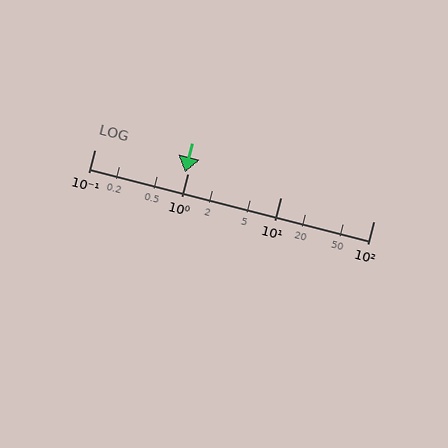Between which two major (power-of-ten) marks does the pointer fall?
The pointer is between 0.1 and 1.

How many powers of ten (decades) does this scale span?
The scale spans 3 decades, from 0.1 to 100.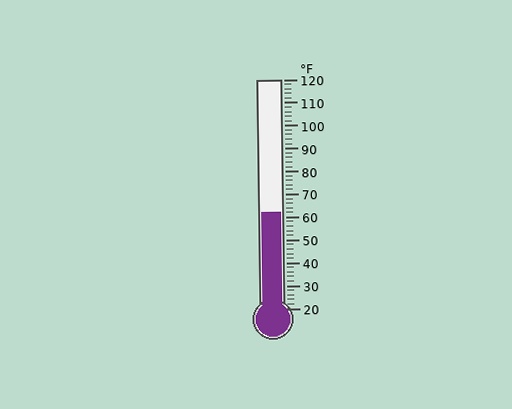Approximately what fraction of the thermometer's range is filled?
The thermometer is filled to approximately 40% of its range.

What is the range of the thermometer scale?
The thermometer scale ranges from 20°F to 120°F.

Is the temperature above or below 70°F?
The temperature is below 70°F.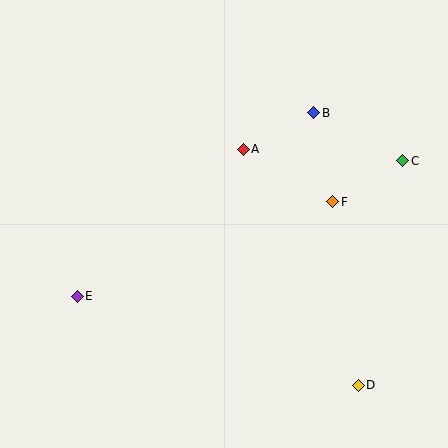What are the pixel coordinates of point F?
Point F is at (333, 202).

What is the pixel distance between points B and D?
The distance between B and D is 276 pixels.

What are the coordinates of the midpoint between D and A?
The midpoint between D and A is at (301, 267).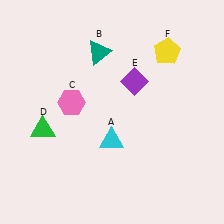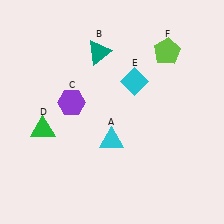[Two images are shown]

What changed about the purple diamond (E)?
In Image 1, E is purple. In Image 2, it changed to cyan.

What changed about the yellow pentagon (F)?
In Image 1, F is yellow. In Image 2, it changed to lime.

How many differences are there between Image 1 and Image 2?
There are 3 differences between the two images.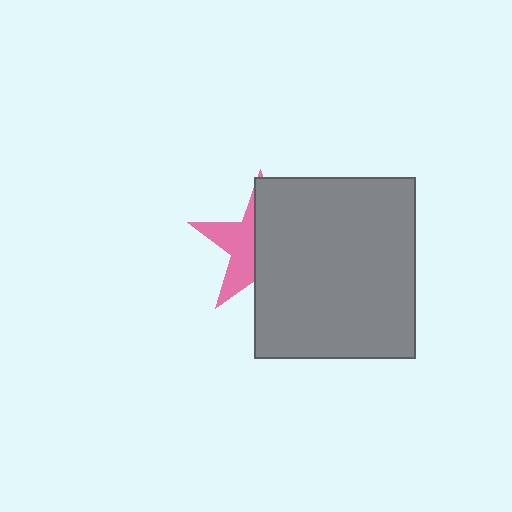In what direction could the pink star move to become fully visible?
The pink star could move left. That would shift it out from behind the gray rectangle entirely.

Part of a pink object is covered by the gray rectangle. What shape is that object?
It is a star.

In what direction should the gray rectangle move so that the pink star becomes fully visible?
The gray rectangle should move right. That is the shortest direction to clear the overlap and leave the pink star fully visible.